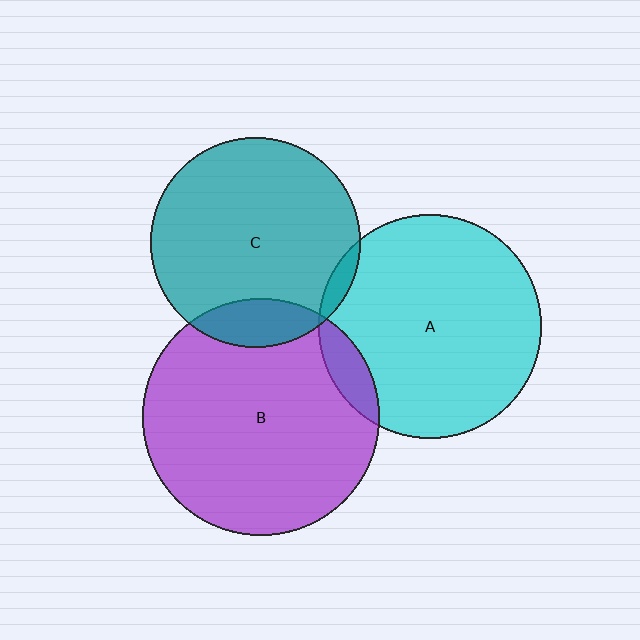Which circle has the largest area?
Circle B (purple).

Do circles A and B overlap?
Yes.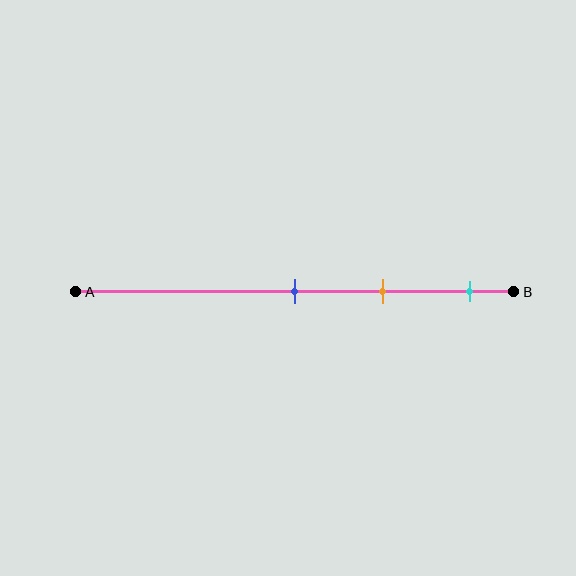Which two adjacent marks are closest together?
The blue and orange marks are the closest adjacent pair.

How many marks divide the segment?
There are 3 marks dividing the segment.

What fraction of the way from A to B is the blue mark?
The blue mark is approximately 50% (0.5) of the way from A to B.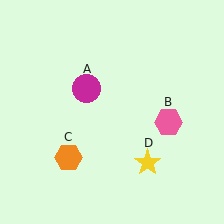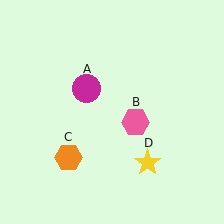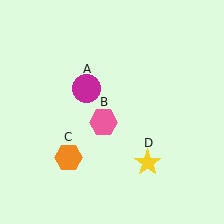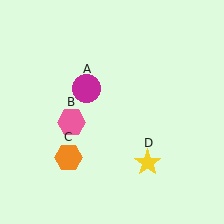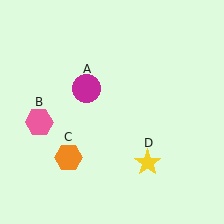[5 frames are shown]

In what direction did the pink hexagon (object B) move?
The pink hexagon (object B) moved left.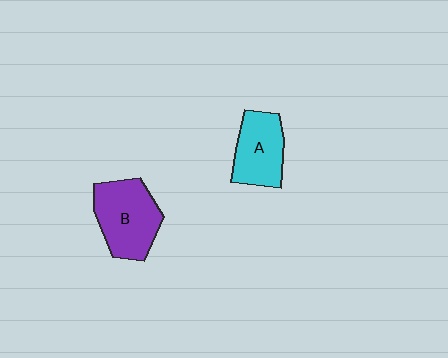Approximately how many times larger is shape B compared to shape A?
Approximately 1.3 times.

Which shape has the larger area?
Shape B (purple).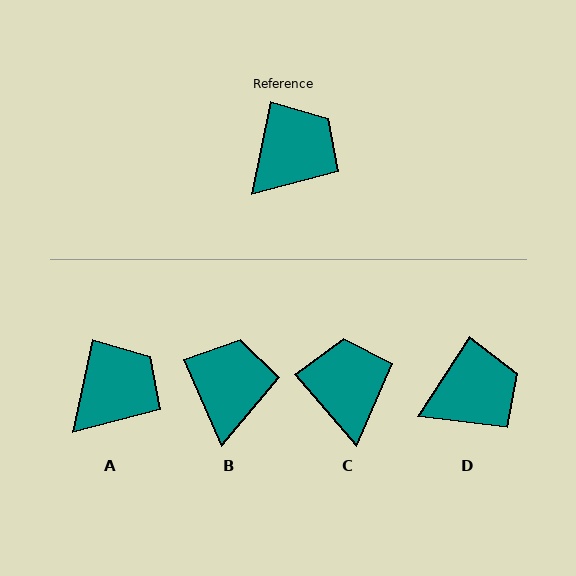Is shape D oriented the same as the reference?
No, it is off by about 21 degrees.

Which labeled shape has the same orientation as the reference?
A.